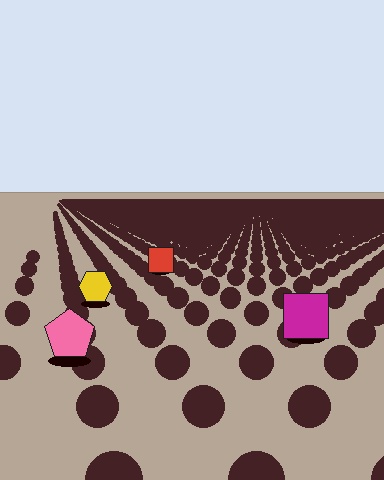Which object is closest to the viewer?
The pink pentagon is closest. The texture marks near it are larger and more spread out.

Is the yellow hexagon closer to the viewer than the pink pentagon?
No. The pink pentagon is closer — you can tell from the texture gradient: the ground texture is coarser near it.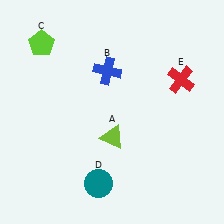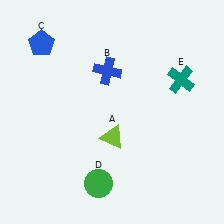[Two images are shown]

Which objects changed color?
C changed from lime to blue. D changed from teal to green. E changed from red to teal.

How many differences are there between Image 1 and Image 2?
There are 3 differences between the two images.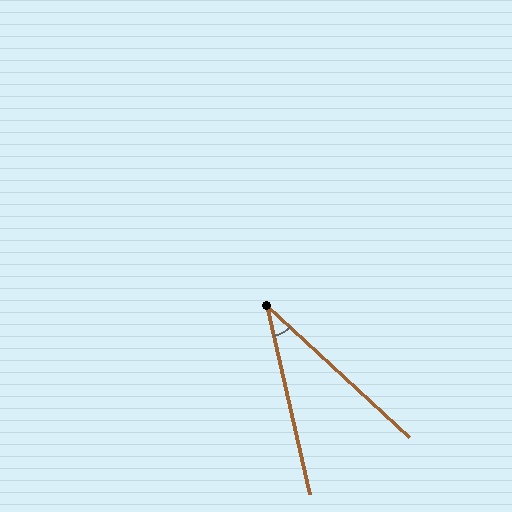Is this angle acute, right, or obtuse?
It is acute.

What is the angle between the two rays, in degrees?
Approximately 34 degrees.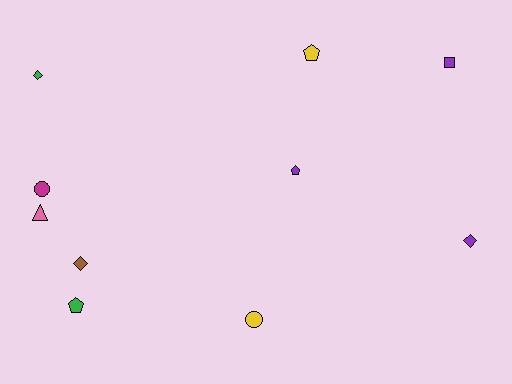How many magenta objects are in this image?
There is 1 magenta object.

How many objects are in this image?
There are 10 objects.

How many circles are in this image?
There are 2 circles.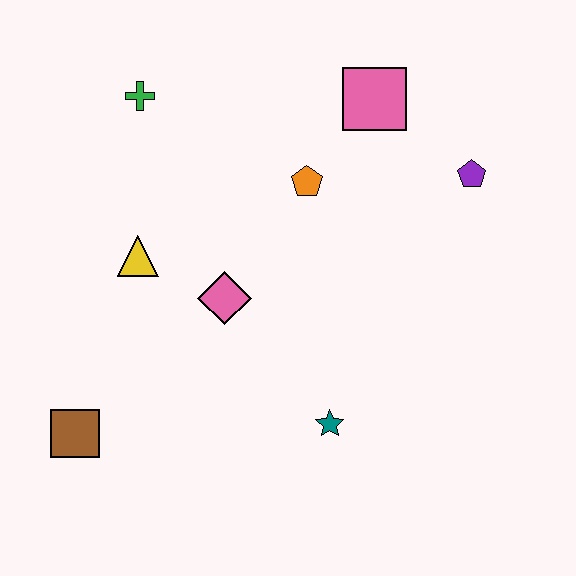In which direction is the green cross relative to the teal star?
The green cross is above the teal star.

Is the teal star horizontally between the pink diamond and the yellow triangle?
No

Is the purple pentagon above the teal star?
Yes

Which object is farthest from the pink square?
The brown square is farthest from the pink square.